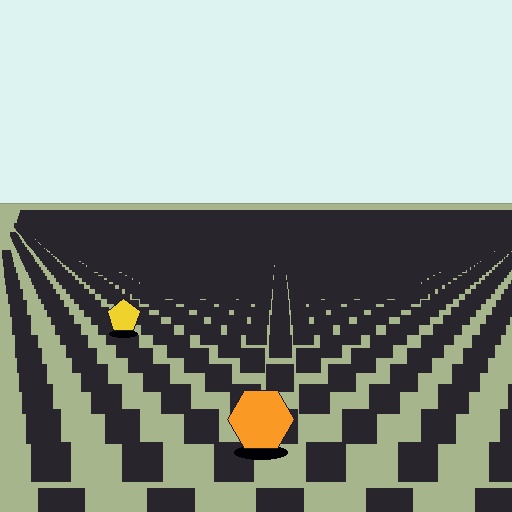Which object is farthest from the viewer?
The yellow pentagon is farthest from the viewer. It appears smaller and the ground texture around it is denser.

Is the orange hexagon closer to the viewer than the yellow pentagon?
Yes. The orange hexagon is closer — you can tell from the texture gradient: the ground texture is coarser near it.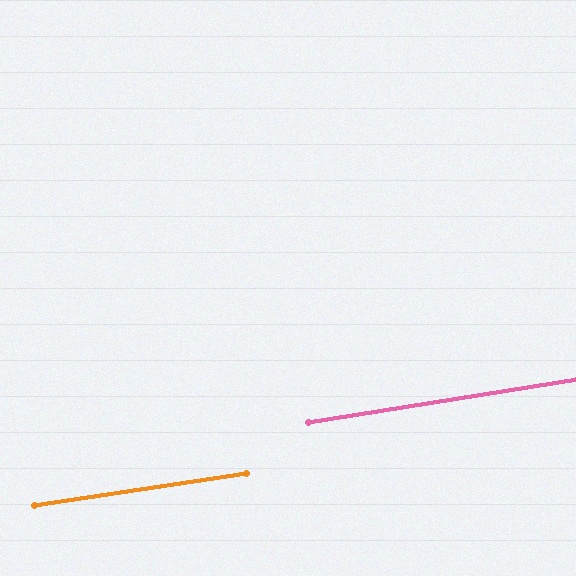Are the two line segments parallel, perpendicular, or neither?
Parallel — their directions differ by only 0.8°.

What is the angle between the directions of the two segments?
Approximately 1 degree.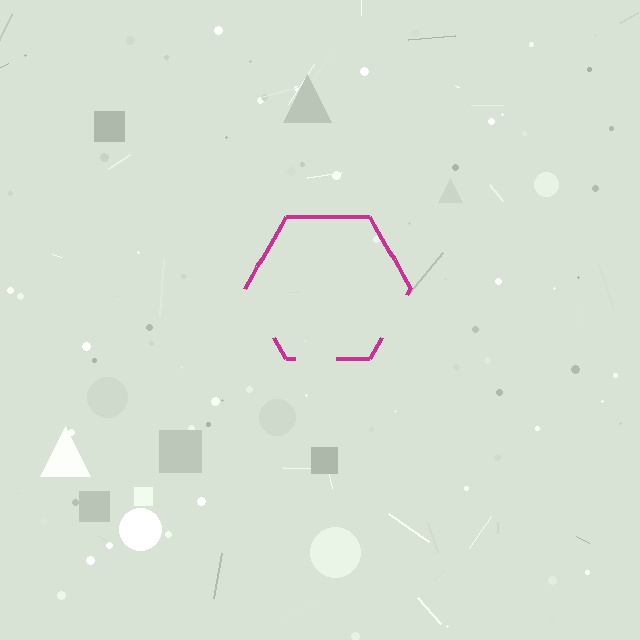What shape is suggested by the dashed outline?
The dashed outline suggests a hexagon.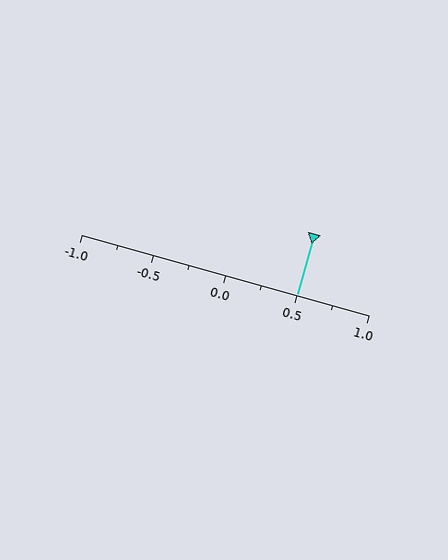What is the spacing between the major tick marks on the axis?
The major ticks are spaced 0.5 apart.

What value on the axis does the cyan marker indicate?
The marker indicates approximately 0.5.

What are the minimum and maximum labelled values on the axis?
The axis runs from -1.0 to 1.0.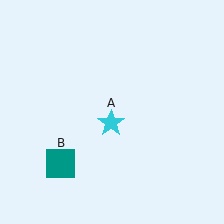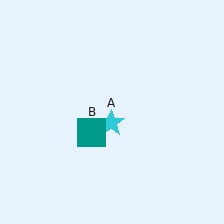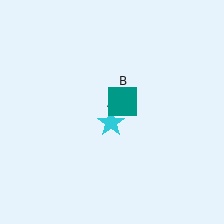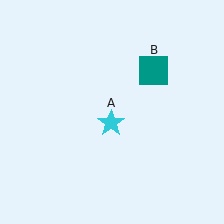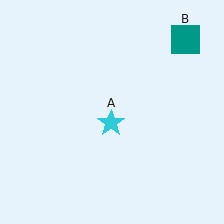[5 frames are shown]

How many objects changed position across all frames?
1 object changed position: teal square (object B).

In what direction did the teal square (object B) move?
The teal square (object B) moved up and to the right.